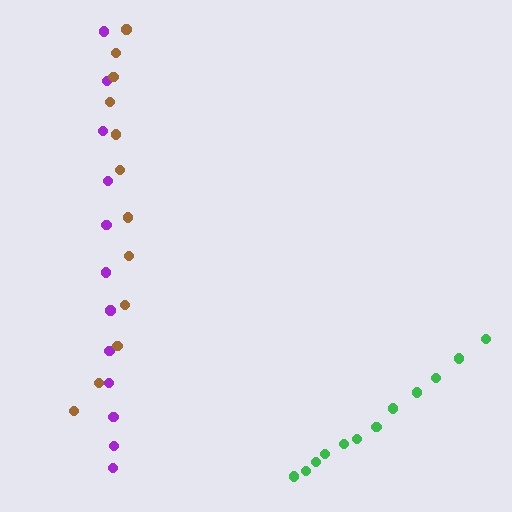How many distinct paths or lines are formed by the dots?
There are 3 distinct paths.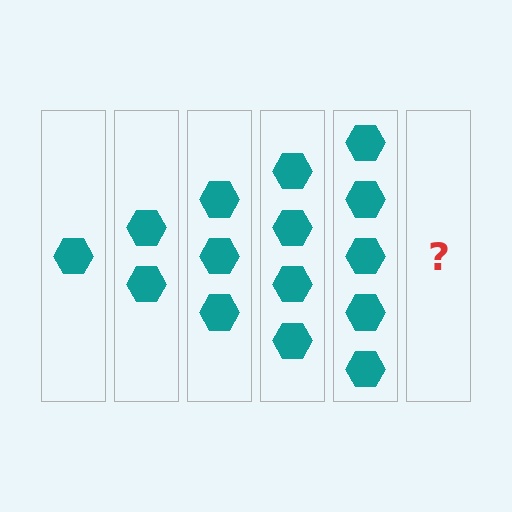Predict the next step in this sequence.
The next step is 6 hexagons.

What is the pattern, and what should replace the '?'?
The pattern is that each step adds one more hexagon. The '?' should be 6 hexagons.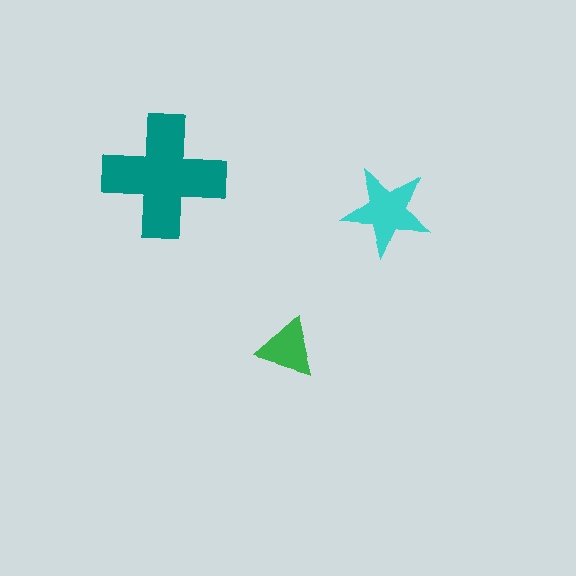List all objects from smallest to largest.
The green triangle, the cyan star, the teal cross.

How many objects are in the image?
There are 3 objects in the image.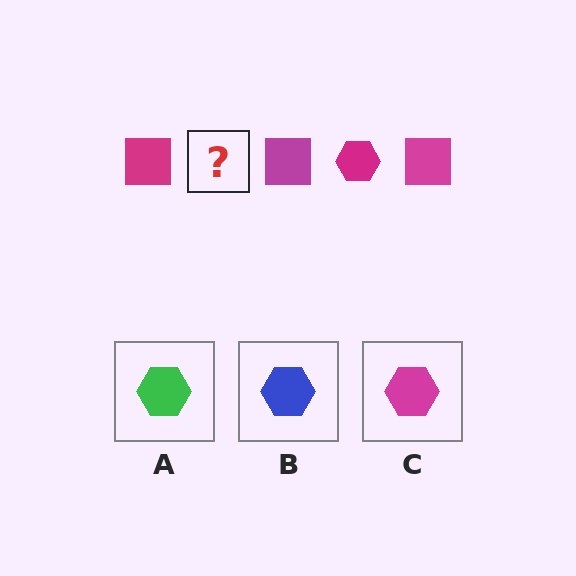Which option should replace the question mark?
Option C.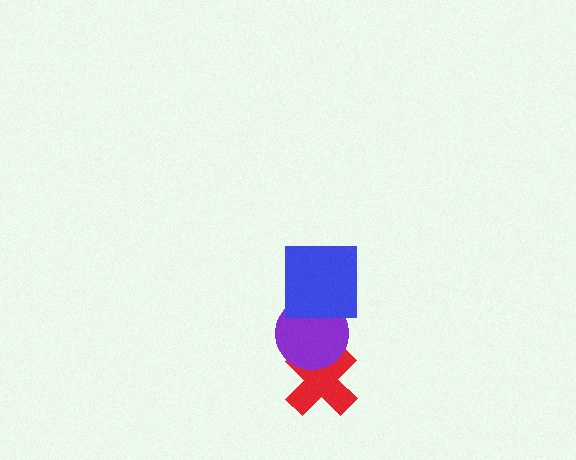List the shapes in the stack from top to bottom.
From top to bottom: the blue square, the purple circle, the red cross.